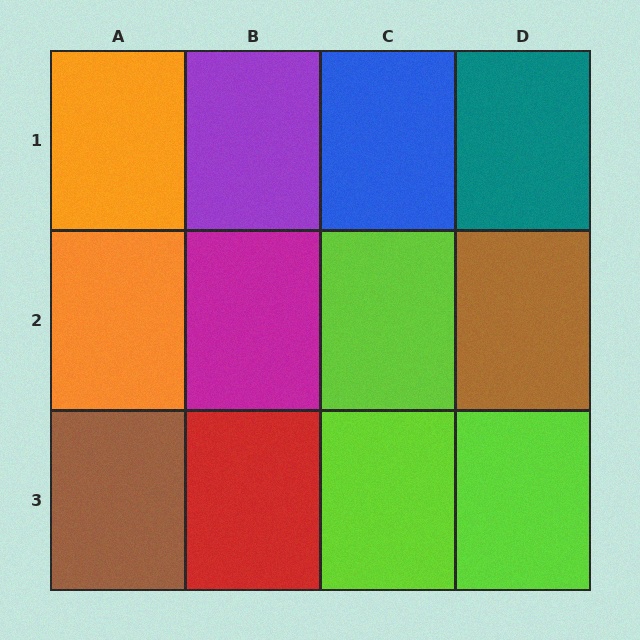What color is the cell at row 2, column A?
Orange.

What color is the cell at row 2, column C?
Lime.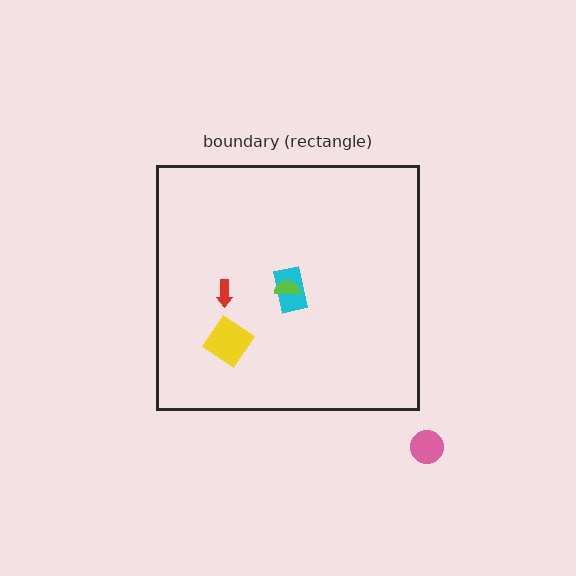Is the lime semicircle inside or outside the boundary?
Inside.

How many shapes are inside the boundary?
4 inside, 1 outside.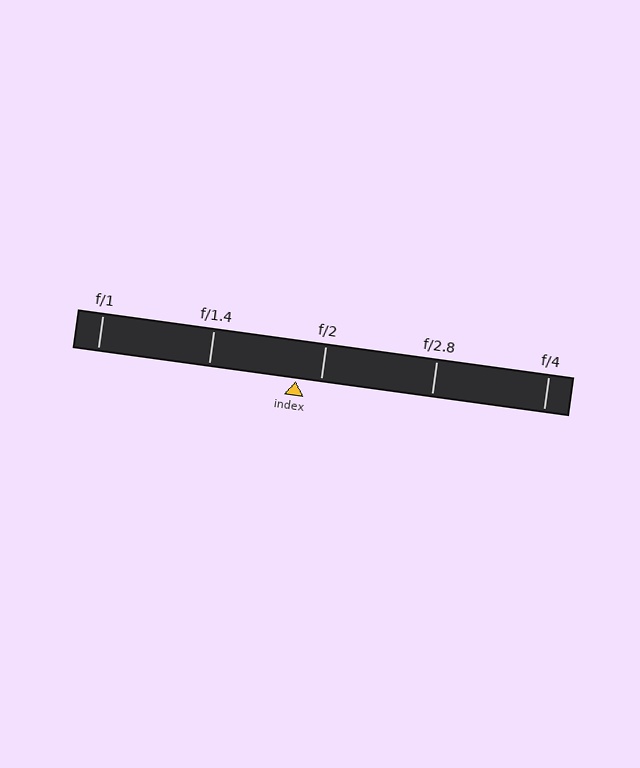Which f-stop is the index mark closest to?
The index mark is closest to f/2.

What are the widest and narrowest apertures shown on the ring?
The widest aperture shown is f/1 and the narrowest is f/4.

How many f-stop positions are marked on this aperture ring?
There are 5 f-stop positions marked.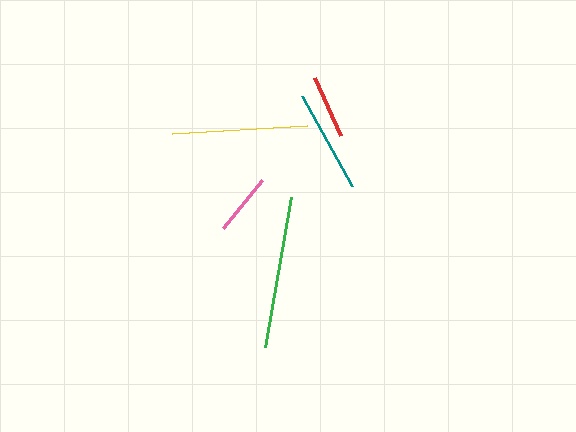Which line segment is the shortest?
The pink line is the shortest at approximately 62 pixels.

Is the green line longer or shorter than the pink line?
The green line is longer than the pink line.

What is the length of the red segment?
The red segment is approximately 63 pixels long.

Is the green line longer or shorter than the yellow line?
The green line is longer than the yellow line.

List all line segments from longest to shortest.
From longest to shortest: green, yellow, teal, red, pink.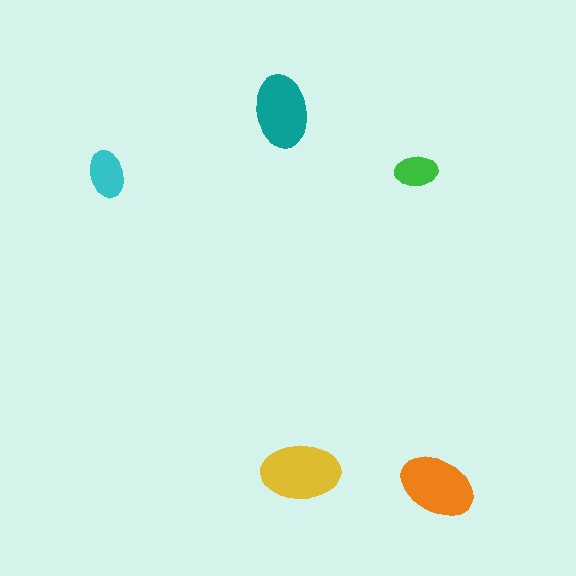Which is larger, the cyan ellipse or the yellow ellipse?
The yellow one.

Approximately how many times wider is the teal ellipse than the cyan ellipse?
About 1.5 times wider.